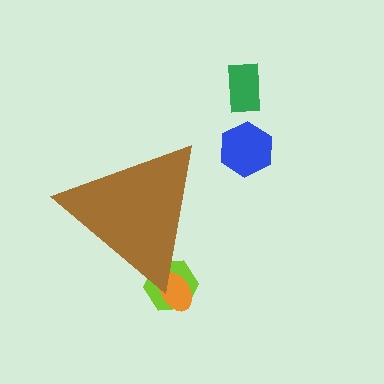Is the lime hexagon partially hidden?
Yes, the lime hexagon is partially hidden behind the brown triangle.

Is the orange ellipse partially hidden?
Yes, the orange ellipse is partially hidden behind the brown triangle.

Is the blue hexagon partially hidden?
No, the blue hexagon is fully visible.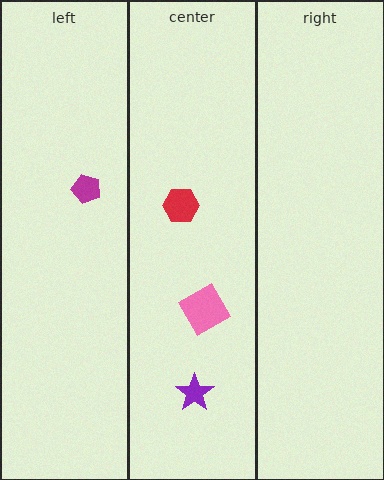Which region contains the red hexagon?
The center region.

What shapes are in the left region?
The magenta pentagon.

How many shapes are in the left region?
1.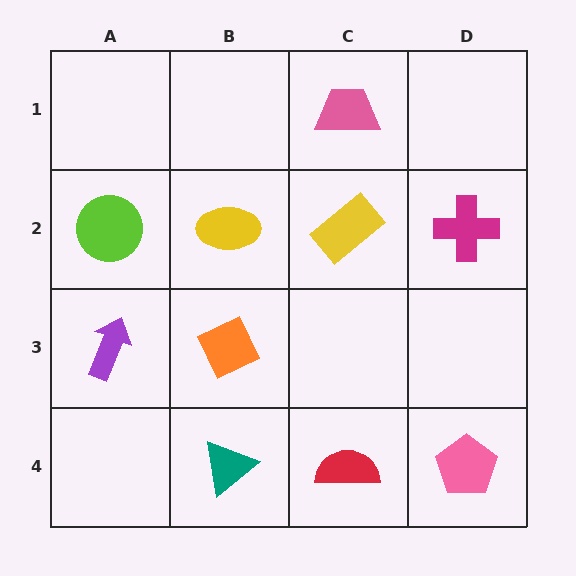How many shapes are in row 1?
1 shape.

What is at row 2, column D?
A magenta cross.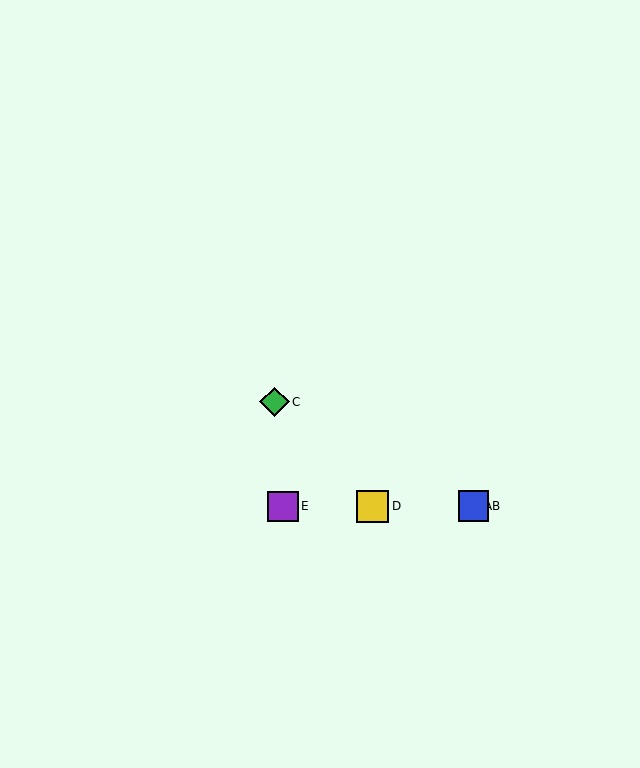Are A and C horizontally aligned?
No, A is at y≈506 and C is at y≈402.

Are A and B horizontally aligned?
Yes, both are at y≈506.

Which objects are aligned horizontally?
Objects A, B, D, E are aligned horizontally.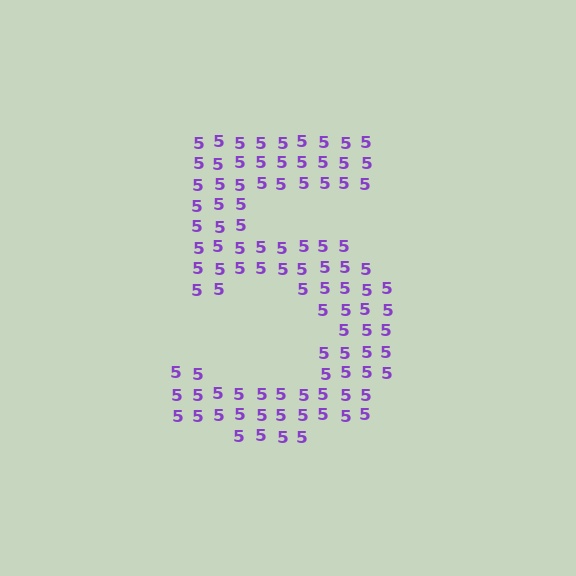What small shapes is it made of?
It is made of small digit 5's.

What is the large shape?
The large shape is the digit 5.